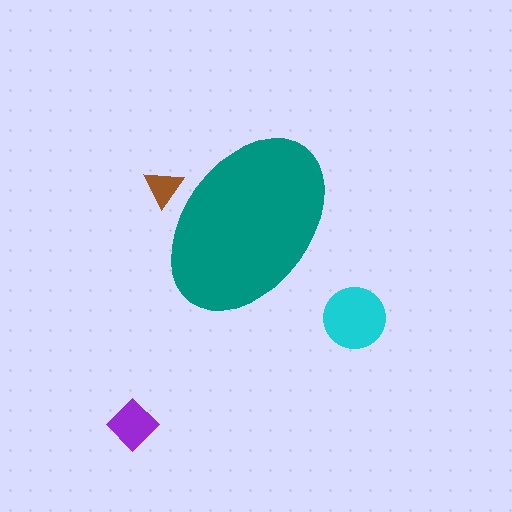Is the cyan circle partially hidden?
No, the cyan circle is fully visible.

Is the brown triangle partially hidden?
Yes, the brown triangle is partially hidden behind the teal ellipse.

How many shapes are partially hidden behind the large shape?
1 shape is partially hidden.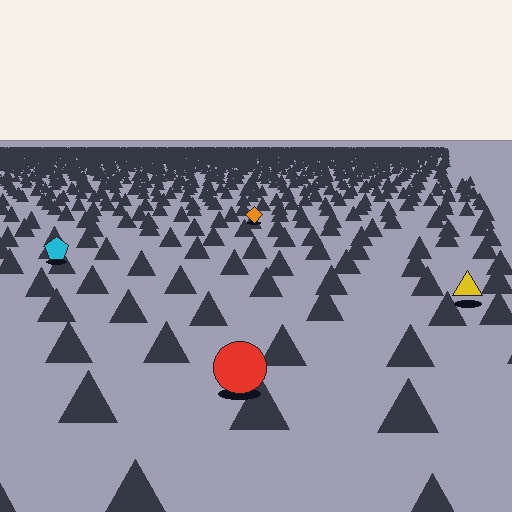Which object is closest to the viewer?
The red circle is closest. The texture marks near it are larger and more spread out.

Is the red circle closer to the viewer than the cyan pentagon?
Yes. The red circle is closer — you can tell from the texture gradient: the ground texture is coarser near it.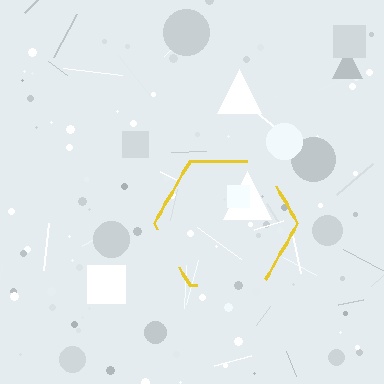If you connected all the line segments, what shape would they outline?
They would outline a hexagon.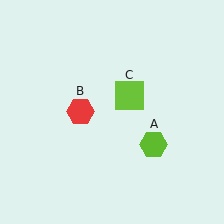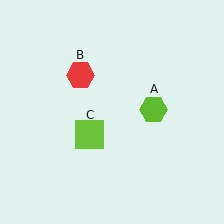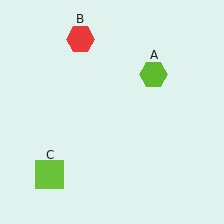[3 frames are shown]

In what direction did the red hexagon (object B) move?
The red hexagon (object B) moved up.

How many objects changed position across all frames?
3 objects changed position: lime hexagon (object A), red hexagon (object B), lime square (object C).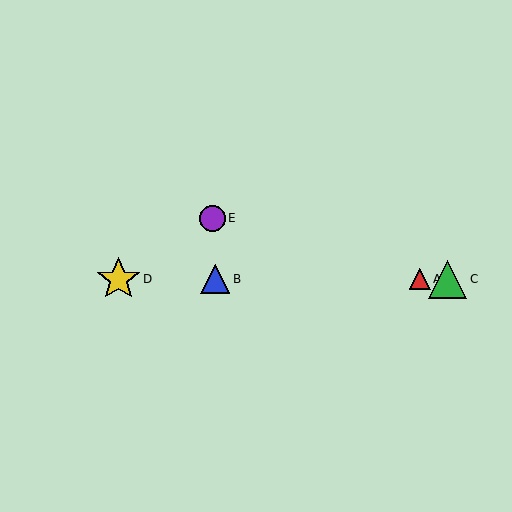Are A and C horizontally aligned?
Yes, both are at y≈279.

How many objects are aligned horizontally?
4 objects (A, B, C, D) are aligned horizontally.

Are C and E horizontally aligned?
No, C is at y≈279 and E is at y≈218.